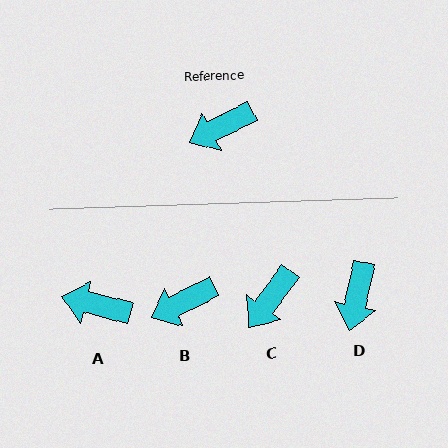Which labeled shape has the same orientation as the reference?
B.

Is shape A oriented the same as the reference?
No, it is off by about 41 degrees.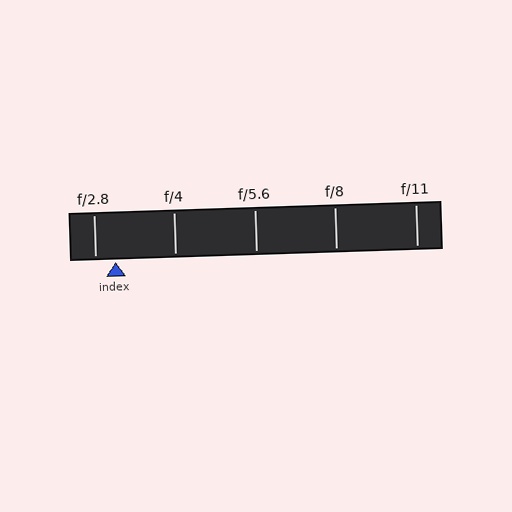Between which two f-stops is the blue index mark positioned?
The index mark is between f/2.8 and f/4.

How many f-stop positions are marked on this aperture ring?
There are 5 f-stop positions marked.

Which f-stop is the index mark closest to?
The index mark is closest to f/2.8.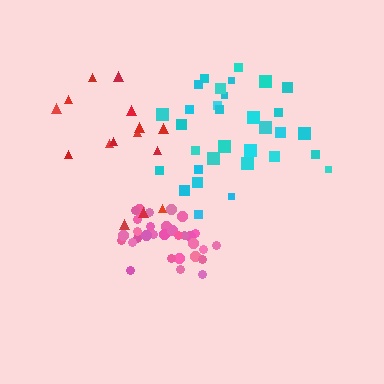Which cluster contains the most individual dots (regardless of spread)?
Cyan (32).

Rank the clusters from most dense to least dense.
pink, red, cyan.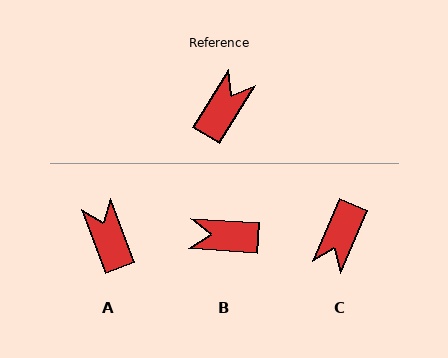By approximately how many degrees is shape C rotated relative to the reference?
Approximately 171 degrees clockwise.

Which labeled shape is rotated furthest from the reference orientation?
C, about 171 degrees away.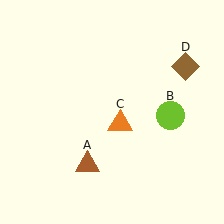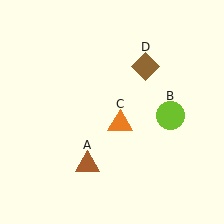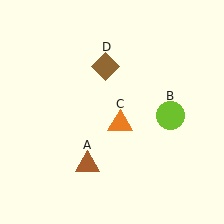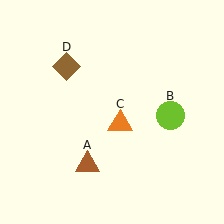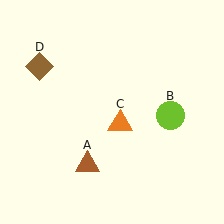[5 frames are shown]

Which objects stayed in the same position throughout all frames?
Brown triangle (object A) and lime circle (object B) and orange triangle (object C) remained stationary.